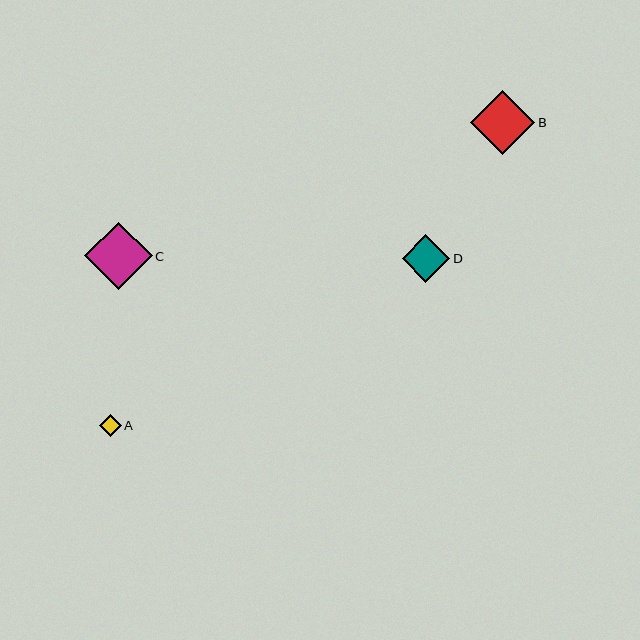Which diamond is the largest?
Diamond C is the largest with a size of approximately 67 pixels.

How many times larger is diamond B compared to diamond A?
Diamond B is approximately 3.0 times the size of diamond A.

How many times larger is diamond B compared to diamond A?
Diamond B is approximately 3.0 times the size of diamond A.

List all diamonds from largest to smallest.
From largest to smallest: C, B, D, A.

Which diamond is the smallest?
Diamond A is the smallest with a size of approximately 22 pixels.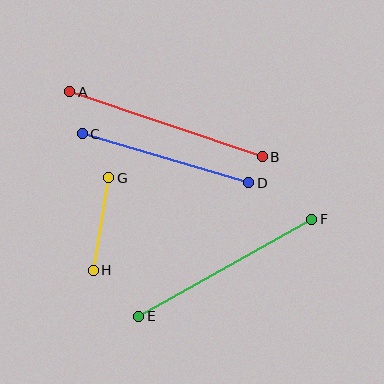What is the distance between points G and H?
The distance is approximately 94 pixels.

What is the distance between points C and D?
The distance is approximately 173 pixels.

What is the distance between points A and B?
The distance is approximately 204 pixels.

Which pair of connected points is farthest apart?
Points A and B are farthest apart.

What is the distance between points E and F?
The distance is approximately 198 pixels.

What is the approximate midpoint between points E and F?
The midpoint is at approximately (225, 268) pixels.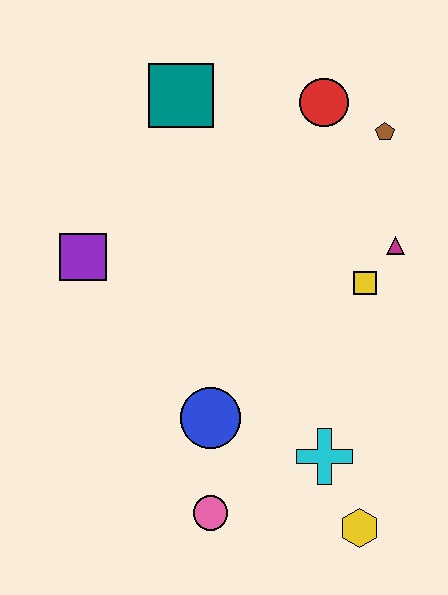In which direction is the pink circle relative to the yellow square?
The pink circle is below the yellow square.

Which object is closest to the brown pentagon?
The red circle is closest to the brown pentagon.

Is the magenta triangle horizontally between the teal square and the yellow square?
No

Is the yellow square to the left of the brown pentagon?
Yes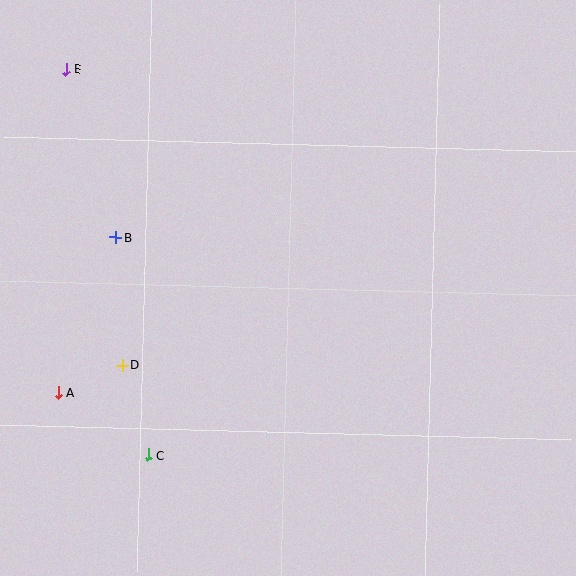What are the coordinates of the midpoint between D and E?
The midpoint between D and E is at (94, 217).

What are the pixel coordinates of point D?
Point D is at (122, 365).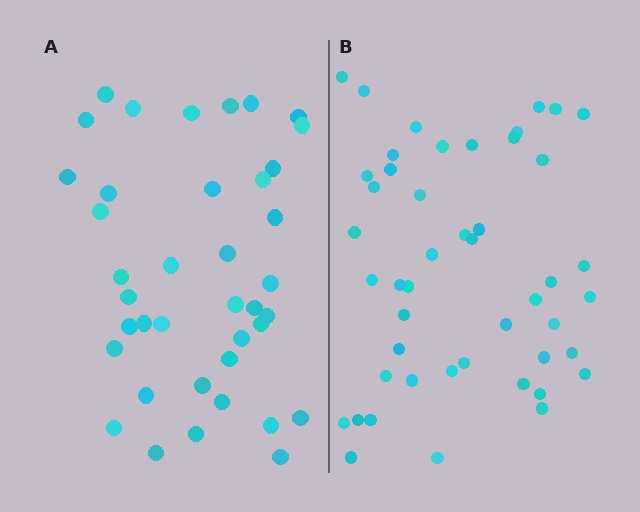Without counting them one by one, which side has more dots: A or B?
Region B (the right region) has more dots.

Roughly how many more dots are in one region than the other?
Region B has roughly 8 or so more dots than region A.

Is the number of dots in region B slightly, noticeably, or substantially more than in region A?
Region B has only slightly more — the two regions are fairly close. The ratio is roughly 1.2 to 1.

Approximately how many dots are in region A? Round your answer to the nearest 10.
About 40 dots. (The exact count is 39, which rounds to 40.)